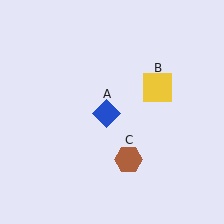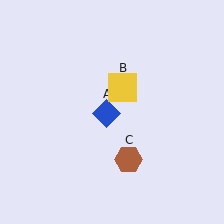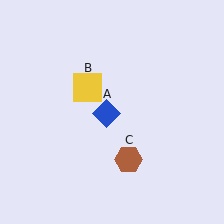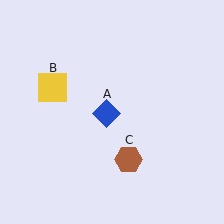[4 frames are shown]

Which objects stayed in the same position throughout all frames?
Blue diamond (object A) and brown hexagon (object C) remained stationary.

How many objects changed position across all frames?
1 object changed position: yellow square (object B).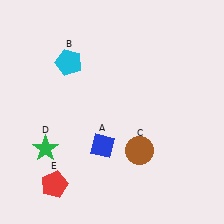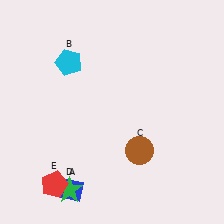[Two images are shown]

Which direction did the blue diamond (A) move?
The blue diamond (A) moved down.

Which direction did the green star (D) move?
The green star (D) moved down.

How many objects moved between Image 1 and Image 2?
2 objects moved between the two images.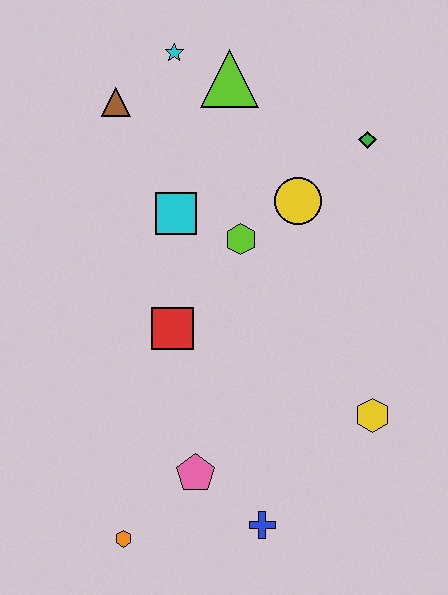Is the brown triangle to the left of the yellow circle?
Yes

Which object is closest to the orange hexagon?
The pink pentagon is closest to the orange hexagon.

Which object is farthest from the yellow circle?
The orange hexagon is farthest from the yellow circle.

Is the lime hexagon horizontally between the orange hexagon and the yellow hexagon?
Yes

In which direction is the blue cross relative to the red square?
The blue cross is below the red square.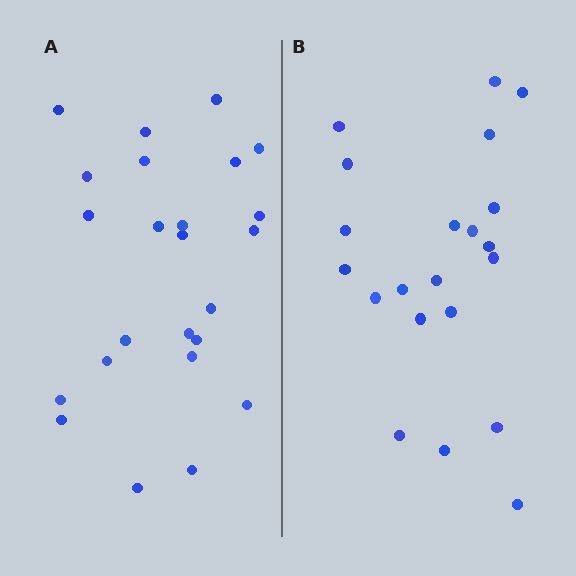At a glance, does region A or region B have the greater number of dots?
Region A (the left region) has more dots.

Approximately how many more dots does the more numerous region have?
Region A has just a few more — roughly 2 or 3 more dots than region B.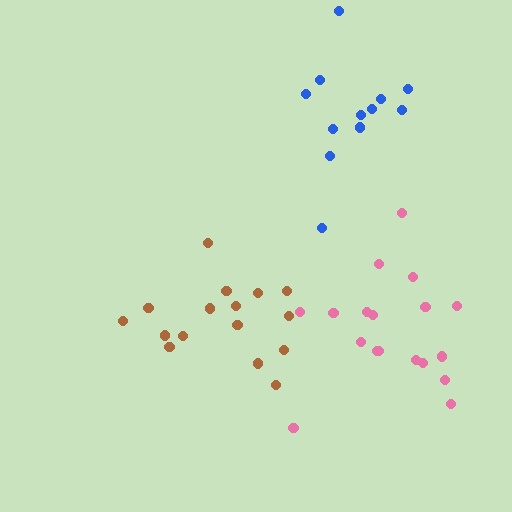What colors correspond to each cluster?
The clusters are colored: brown, blue, pink.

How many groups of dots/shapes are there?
There are 3 groups.